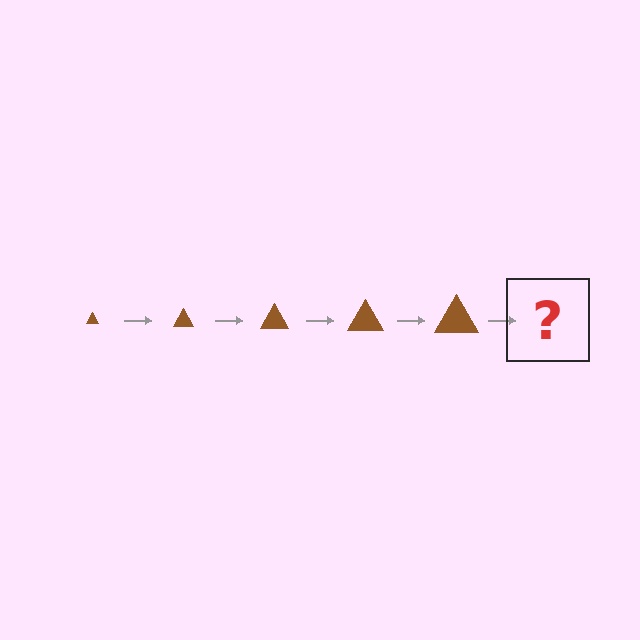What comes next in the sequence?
The next element should be a brown triangle, larger than the previous one.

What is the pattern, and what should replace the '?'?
The pattern is that the triangle gets progressively larger each step. The '?' should be a brown triangle, larger than the previous one.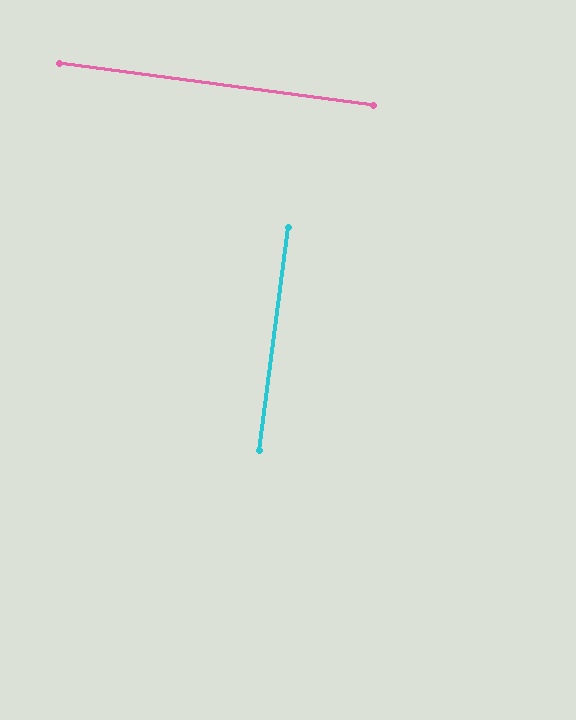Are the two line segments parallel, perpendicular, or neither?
Perpendicular — they meet at approximately 90°.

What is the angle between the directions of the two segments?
Approximately 90 degrees.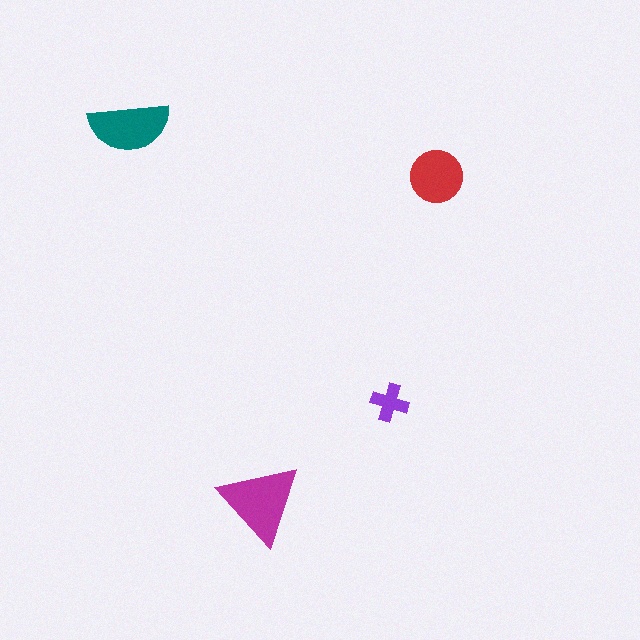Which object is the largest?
The magenta triangle.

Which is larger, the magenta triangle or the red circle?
The magenta triangle.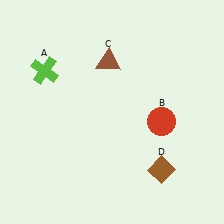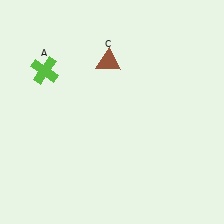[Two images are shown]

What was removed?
The brown diamond (D), the red circle (B) were removed in Image 2.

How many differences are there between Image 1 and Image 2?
There are 2 differences between the two images.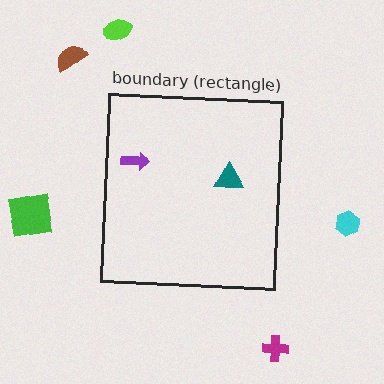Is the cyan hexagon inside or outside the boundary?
Outside.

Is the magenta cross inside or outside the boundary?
Outside.